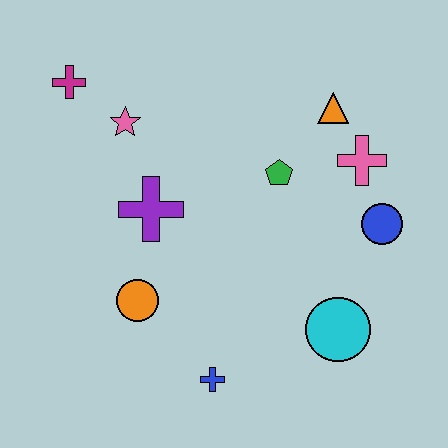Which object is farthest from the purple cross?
The blue circle is farthest from the purple cross.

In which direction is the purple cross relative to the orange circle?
The purple cross is above the orange circle.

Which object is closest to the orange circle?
The purple cross is closest to the orange circle.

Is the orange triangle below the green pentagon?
No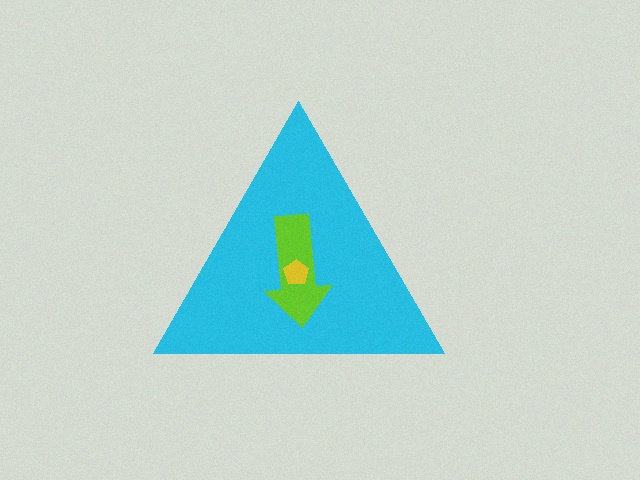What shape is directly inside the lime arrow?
The yellow pentagon.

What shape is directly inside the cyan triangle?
The lime arrow.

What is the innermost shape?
The yellow pentagon.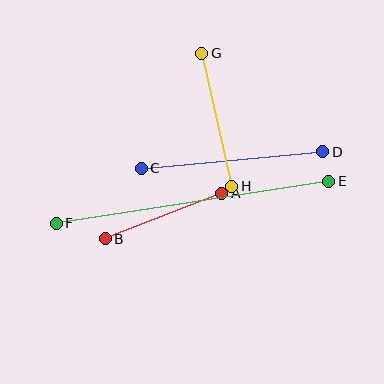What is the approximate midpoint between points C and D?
The midpoint is at approximately (232, 160) pixels.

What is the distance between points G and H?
The distance is approximately 136 pixels.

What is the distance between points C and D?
The distance is approximately 182 pixels.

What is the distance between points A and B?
The distance is approximately 125 pixels.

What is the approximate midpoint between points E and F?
The midpoint is at approximately (192, 202) pixels.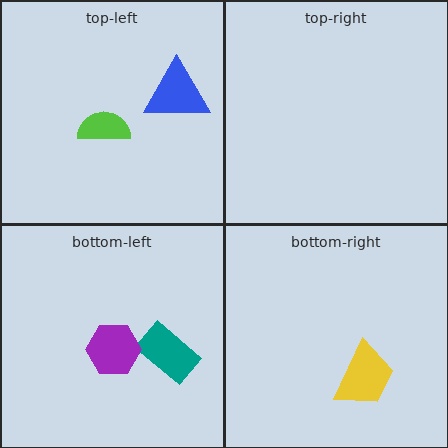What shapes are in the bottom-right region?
The yellow trapezoid.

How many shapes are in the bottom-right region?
1.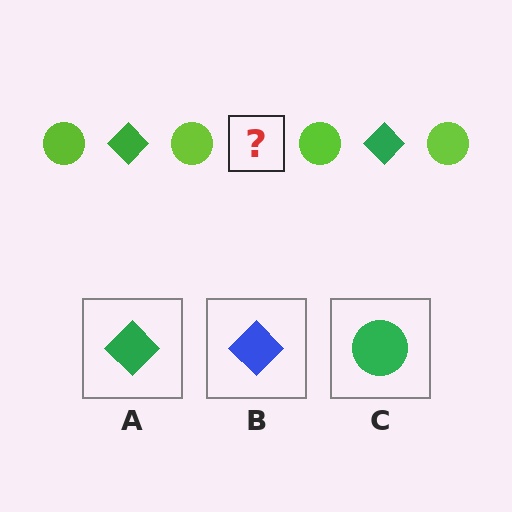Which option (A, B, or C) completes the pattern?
A.